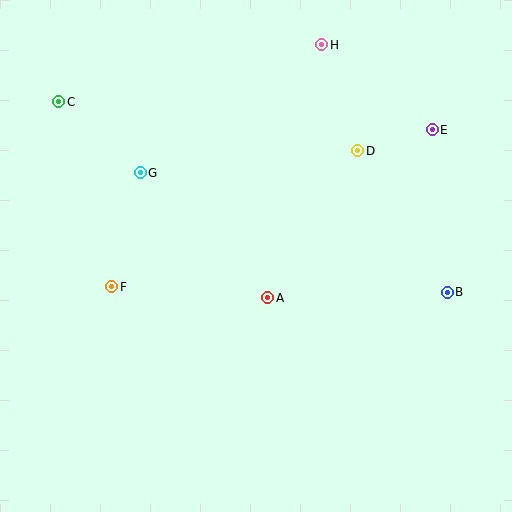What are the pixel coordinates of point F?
Point F is at (112, 287).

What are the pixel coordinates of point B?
Point B is at (447, 292).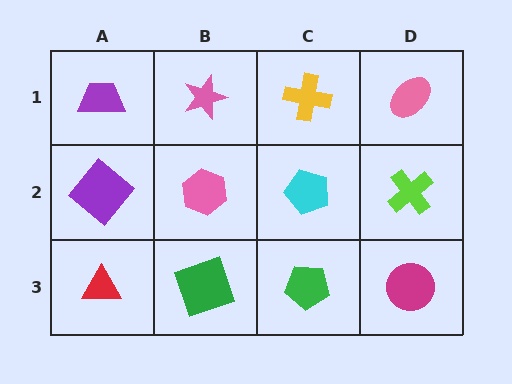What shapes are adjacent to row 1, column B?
A pink hexagon (row 2, column B), a purple trapezoid (row 1, column A), a yellow cross (row 1, column C).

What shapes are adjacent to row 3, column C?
A cyan pentagon (row 2, column C), a green square (row 3, column B), a magenta circle (row 3, column D).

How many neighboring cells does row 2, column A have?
3.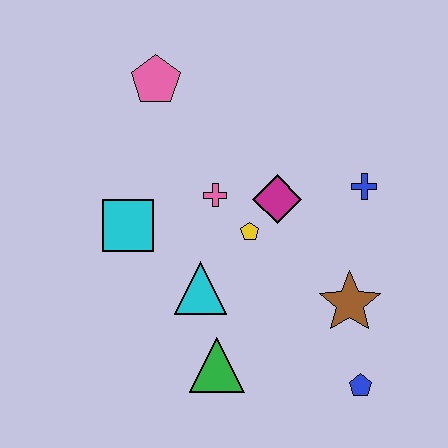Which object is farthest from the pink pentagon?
The blue pentagon is farthest from the pink pentagon.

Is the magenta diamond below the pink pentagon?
Yes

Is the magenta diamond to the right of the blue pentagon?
No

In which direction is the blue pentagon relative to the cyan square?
The blue pentagon is to the right of the cyan square.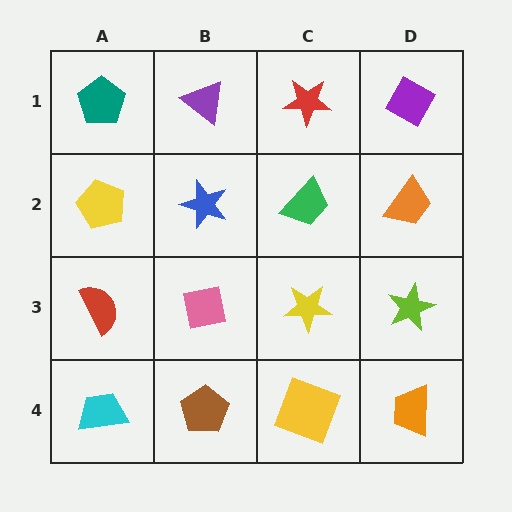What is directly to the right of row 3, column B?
A yellow star.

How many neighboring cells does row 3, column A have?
3.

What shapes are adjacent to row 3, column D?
An orange trapezoid (row 2, column D), an orange trapezoid (row 4, column D), a yellow star (row 3, column C).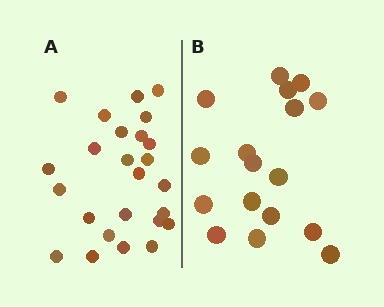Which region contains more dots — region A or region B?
Region A (the left region) has more dots.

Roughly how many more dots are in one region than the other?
Region A has roughly 8 or so more dots than region B.